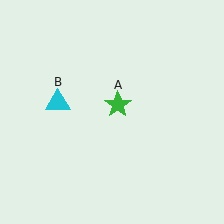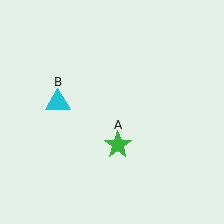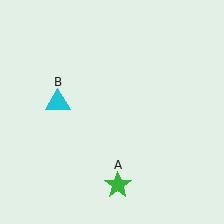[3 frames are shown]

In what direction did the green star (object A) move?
The green star (object A) moved down.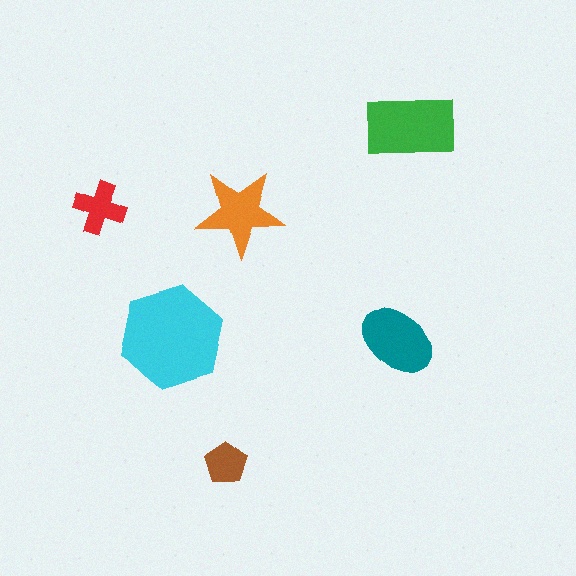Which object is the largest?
The cyan hexagon.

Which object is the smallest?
The brown pentagon.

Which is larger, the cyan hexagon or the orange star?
The cyan hexagon.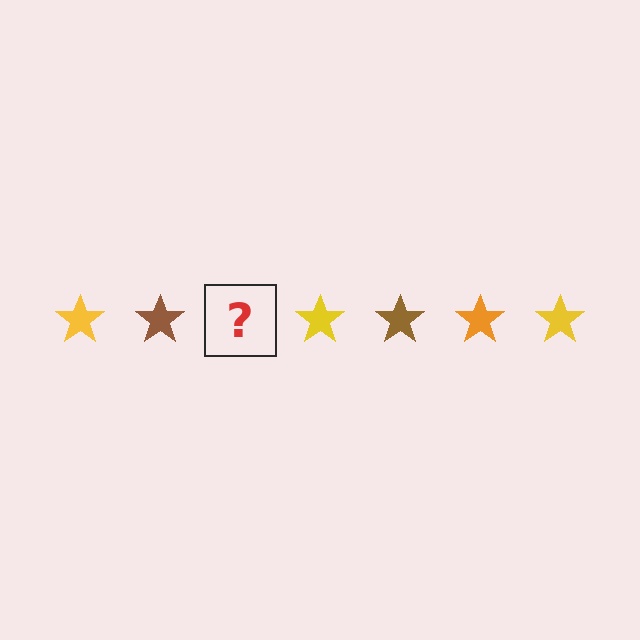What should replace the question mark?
The question mark should be replaced with an orange star.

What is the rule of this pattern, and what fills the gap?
The rule is that the pattern cycles through yellow, brown, orange stars. The gap should be filled with an orange star.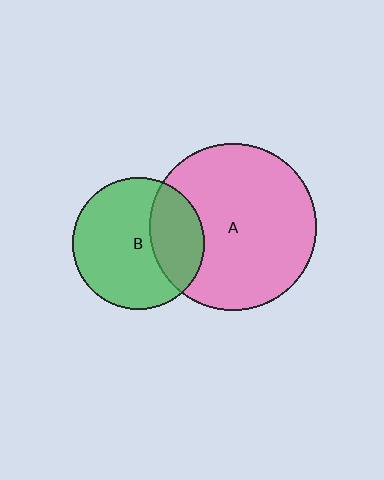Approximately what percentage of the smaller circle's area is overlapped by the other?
Approximately 30%.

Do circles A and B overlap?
Yes.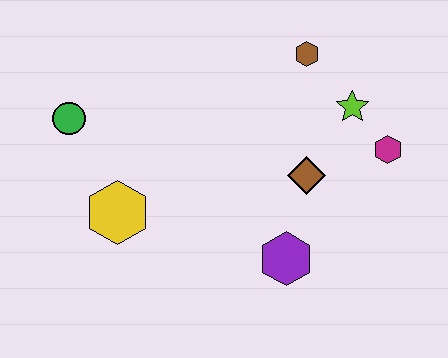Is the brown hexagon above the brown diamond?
Yes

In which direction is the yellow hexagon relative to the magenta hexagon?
The yellow hexagon is to the left of the magenta hexagon.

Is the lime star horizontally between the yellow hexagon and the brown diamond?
No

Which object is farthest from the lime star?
The green circle is farthest from the lime star.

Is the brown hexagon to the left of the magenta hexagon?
Yes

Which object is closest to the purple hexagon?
The brown diamond is closest to the purple hexagon.